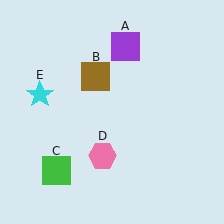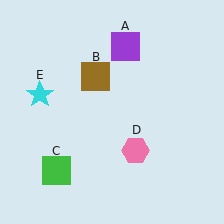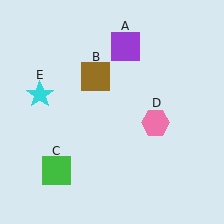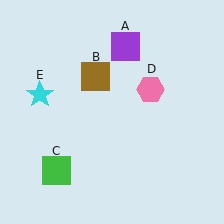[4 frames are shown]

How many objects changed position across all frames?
1 object changed position: pink hexagon (object D).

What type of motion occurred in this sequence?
The pink hexagon (object D) rotated counterclockwise around the center of the scene.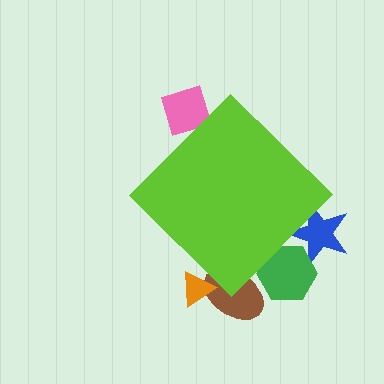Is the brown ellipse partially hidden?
Yes, the brown ellipse is partially hidden behind the lime diamond.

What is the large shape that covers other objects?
A lime diamond.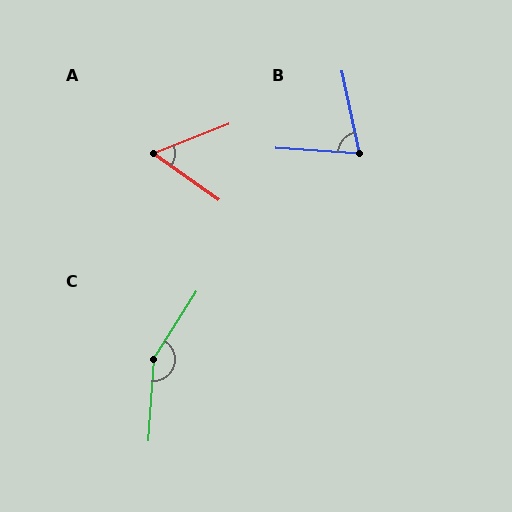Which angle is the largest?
C, at approximately 152 degrees.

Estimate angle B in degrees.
Approximately 74 degrees.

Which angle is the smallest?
A, at approximately 57 degrees.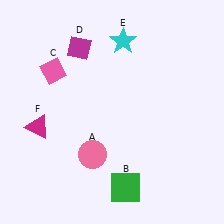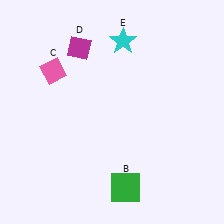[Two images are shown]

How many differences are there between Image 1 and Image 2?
There are 2 differences between the two images.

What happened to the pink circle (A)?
The pink circle (A) was removed in Image 2. It was in the bottom-left area of Image 1.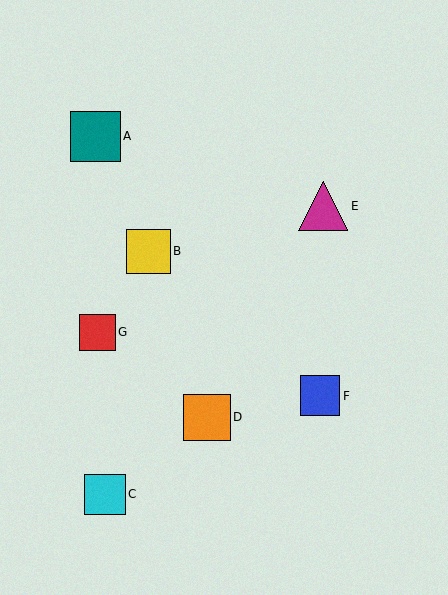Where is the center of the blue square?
The center of the blue square is at (320, 396).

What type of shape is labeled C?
Shape C is a cyan square.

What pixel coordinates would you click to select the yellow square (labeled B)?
Click at (148, 251) to select the yellow square B.